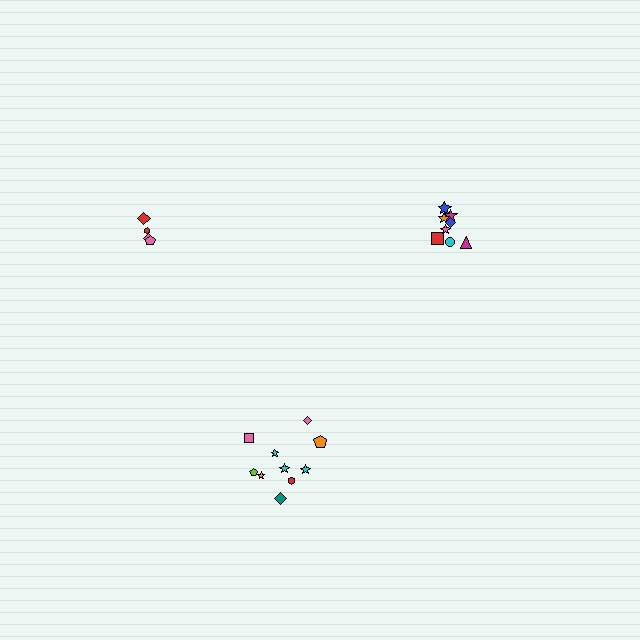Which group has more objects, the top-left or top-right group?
The top-right group.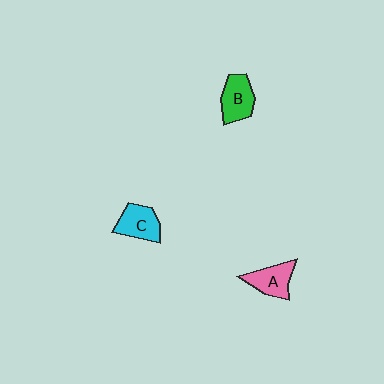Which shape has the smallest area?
Shape A (pink).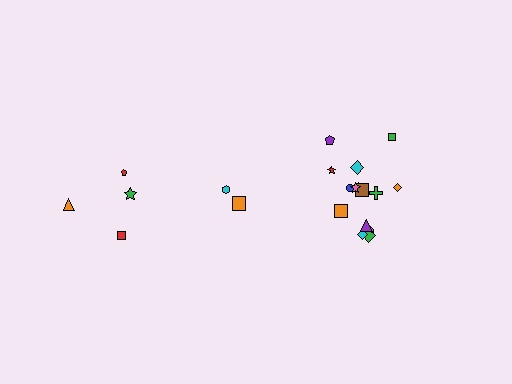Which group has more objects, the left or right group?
The right group.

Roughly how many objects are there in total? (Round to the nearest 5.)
Roughly 20 objects in total.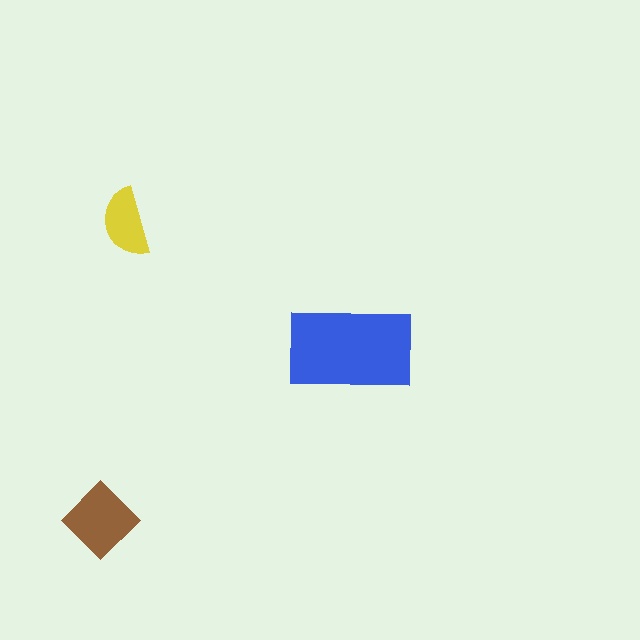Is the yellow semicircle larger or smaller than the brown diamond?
Smaller.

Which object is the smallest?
The yellow semicircle.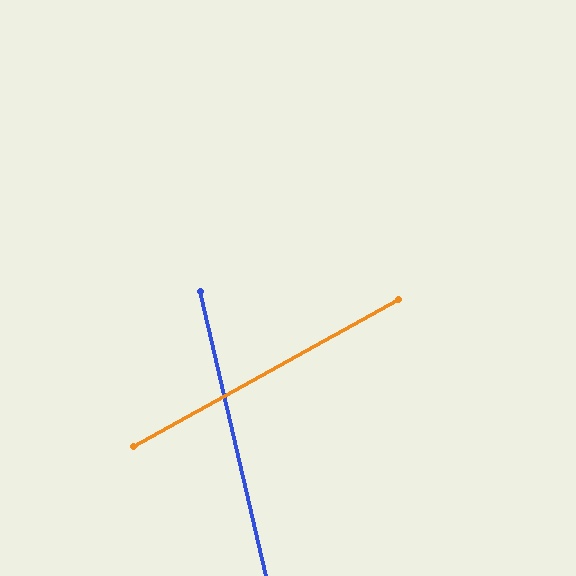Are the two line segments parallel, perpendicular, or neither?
Neither parallel nor perpendicular — they differ by about 74°.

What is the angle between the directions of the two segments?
Approximately 74 degrees.